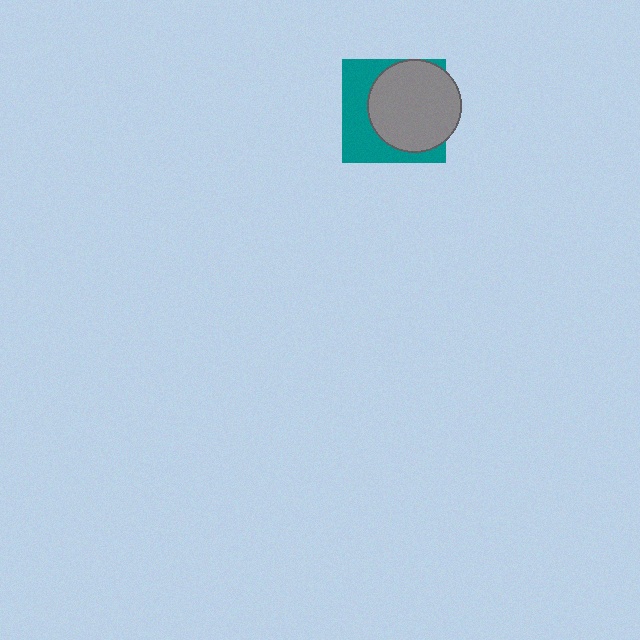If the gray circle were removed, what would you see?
You would see the complete teal square.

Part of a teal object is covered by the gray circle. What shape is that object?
It is a square.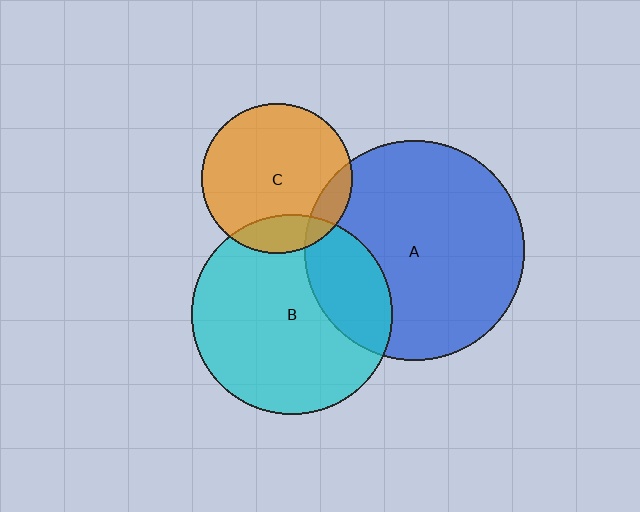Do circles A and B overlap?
Yes.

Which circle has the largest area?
Circle A (blue).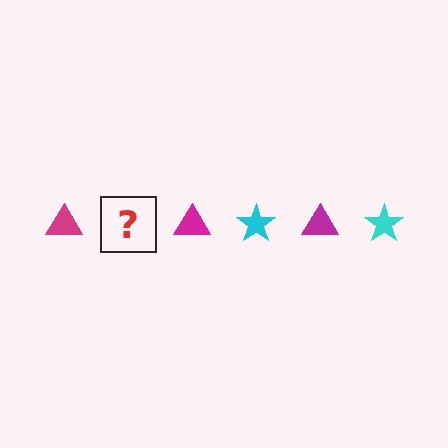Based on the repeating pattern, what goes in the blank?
The blank should be a cyan star.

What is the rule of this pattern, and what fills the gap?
The rule is that the pattern alternates between magenta triangle and cyan star. The gap should be filled with a cyan star.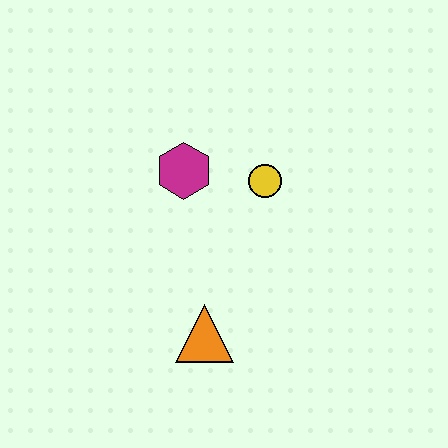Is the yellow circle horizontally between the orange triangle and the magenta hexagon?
No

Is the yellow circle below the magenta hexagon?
Yes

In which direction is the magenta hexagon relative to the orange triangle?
The magenta hexagon is above the orange triangle.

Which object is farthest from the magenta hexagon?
The orange triangle is farthest from the magenta hexagon.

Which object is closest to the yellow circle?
The magenta hexagon is closest to the yellow circle.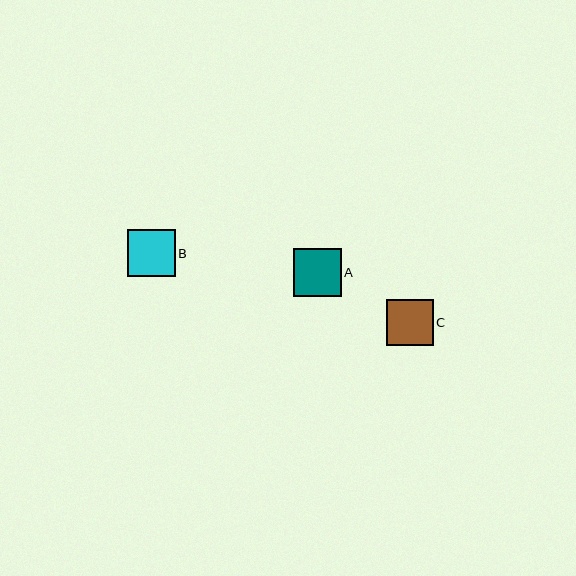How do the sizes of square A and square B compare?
Square A and square B are approximately the same size.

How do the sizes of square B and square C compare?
Square B and square C are approximately the same size.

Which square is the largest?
Square A is the largest with a size of approximately 48 pixels.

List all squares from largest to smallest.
From largest to smallest: A, B, C.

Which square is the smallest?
Square C is the smallest with a size of approximately 47 pixels.